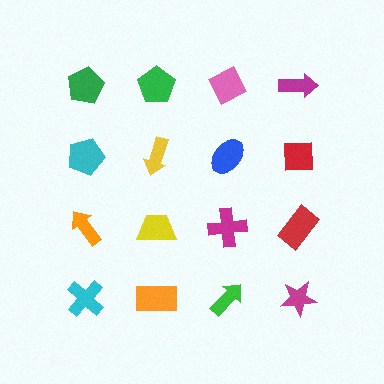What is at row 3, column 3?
A magenta cross.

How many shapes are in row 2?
4 shapes.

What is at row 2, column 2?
A yellow arrow.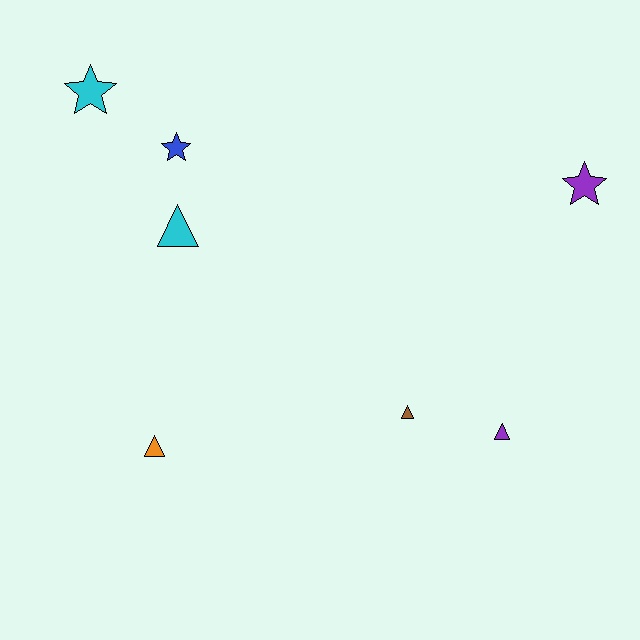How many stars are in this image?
There are 3 stars.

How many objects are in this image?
There are 7 objects.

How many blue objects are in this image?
There is 1 blue object.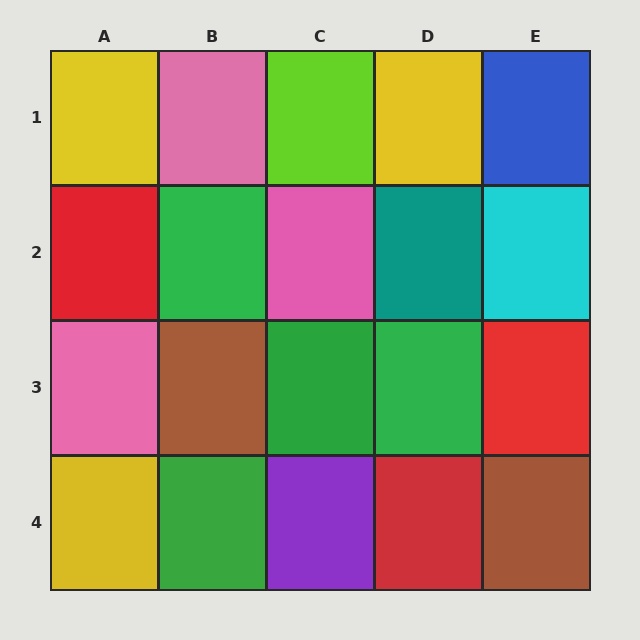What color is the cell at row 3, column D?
Green.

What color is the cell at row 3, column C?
Green.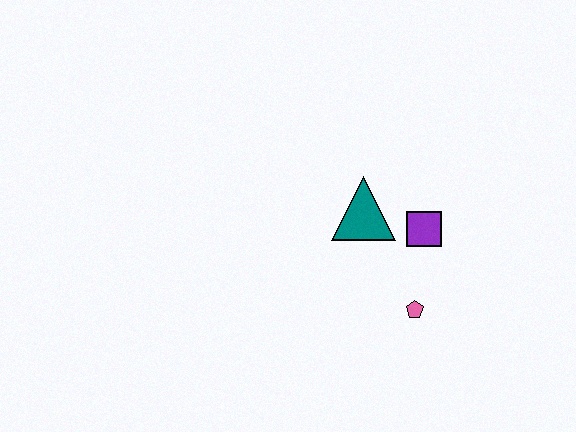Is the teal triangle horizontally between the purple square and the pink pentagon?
No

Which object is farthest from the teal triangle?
The pink pentagon is farthest from the teal triangle.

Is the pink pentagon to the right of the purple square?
No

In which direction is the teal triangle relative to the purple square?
The teal triangle is to the left of the purple square.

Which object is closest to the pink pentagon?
The purple square is closest to the pink pentagon.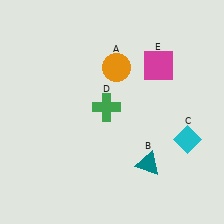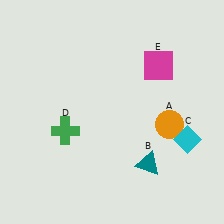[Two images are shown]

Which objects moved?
The objects that moved are: the orange circle (A), the green cross (D).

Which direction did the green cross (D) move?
The green cross (D) moved left.